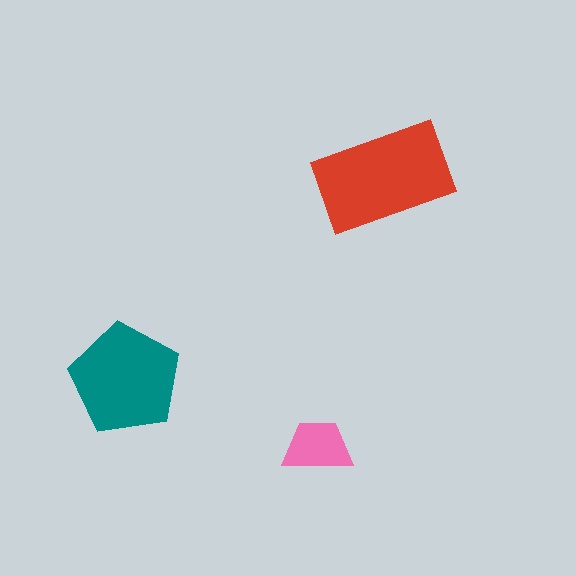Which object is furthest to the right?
The red rectangle is rightmost.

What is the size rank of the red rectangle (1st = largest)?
1st.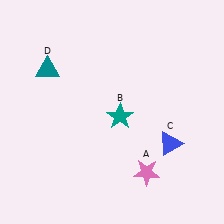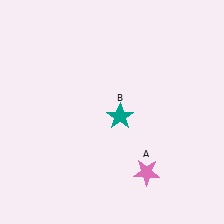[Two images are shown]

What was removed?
The teal triangle (D), the blue triangle (C) were removed in Image 2.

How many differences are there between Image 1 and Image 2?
There are 2 differences between the two images.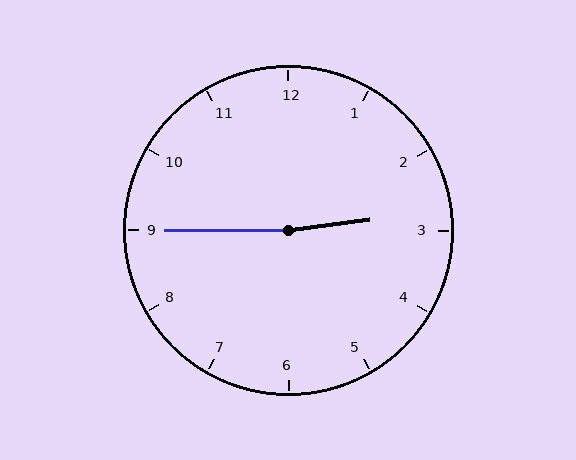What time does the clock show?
2:45.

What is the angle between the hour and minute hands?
Approximately 172 degrees.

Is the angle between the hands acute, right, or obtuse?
It is obtuse.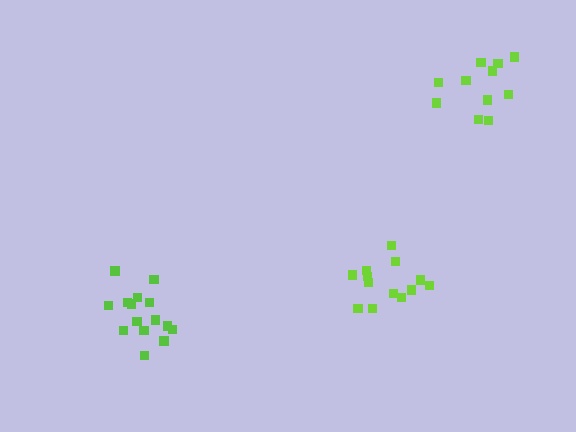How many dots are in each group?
Group 1: 15 dots, Group 2: 13 dots, Group 3: 11 dots (39 total).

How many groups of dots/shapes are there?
There are 3 groups.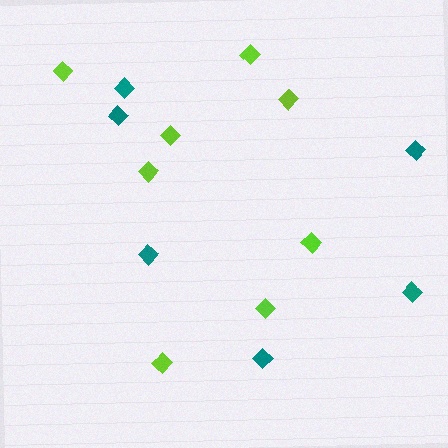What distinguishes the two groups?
There are 2 groups: one group of lime diamonds (8) and one group of teal diamonds (6).